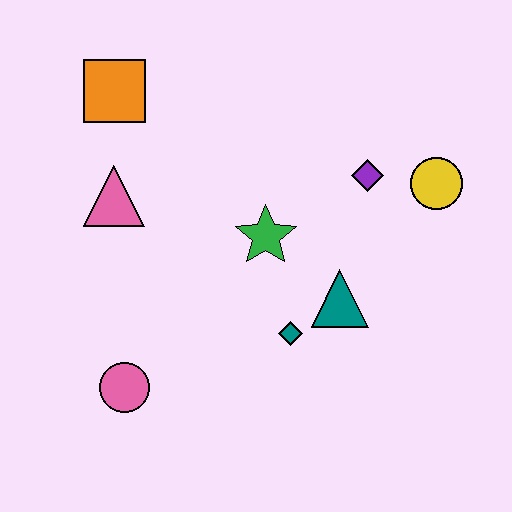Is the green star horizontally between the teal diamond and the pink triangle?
Yes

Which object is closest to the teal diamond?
The teal triangle is closest to the teal diamond.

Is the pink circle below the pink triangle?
Yes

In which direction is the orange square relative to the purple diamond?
The orange square is to the left of the purple diamond.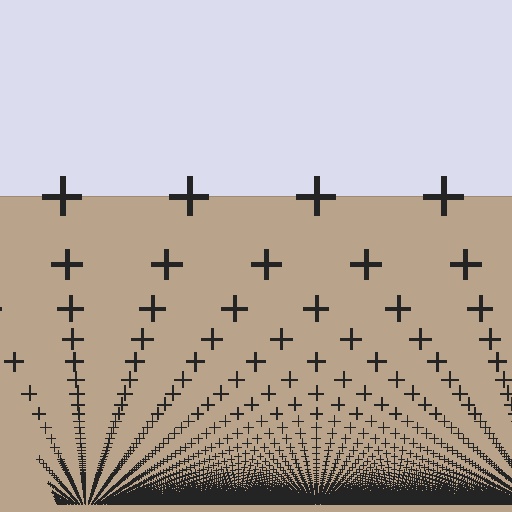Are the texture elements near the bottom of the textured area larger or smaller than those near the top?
Smaller. The gradient is inverted — elements near the bottom are smaller and denser.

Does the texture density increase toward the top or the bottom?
Density increases toward the bottom.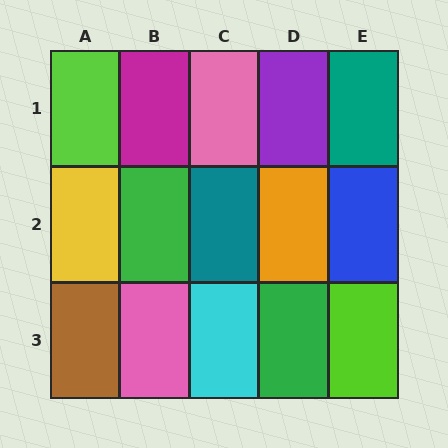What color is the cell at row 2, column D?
Orange.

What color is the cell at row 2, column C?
Teal.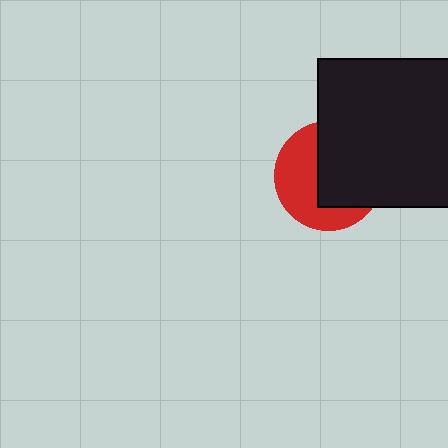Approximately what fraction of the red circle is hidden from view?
Roughly 52% of the red circle is hidden behind the black square.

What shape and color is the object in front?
The object in front is a black square.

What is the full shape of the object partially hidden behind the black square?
The partially hidden object is a red circle.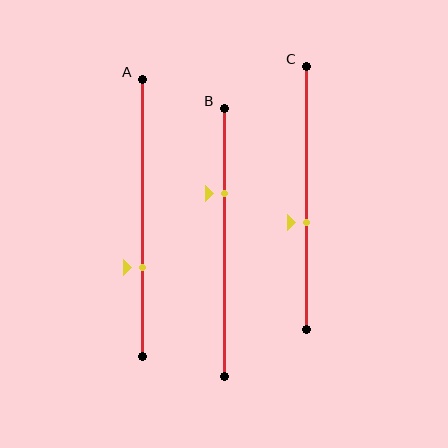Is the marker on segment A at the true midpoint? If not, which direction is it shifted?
No, the marker on segment A is shifted downward by about 18% of the segment length.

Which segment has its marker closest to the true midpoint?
Segment C has its marker closest to the true midpoint.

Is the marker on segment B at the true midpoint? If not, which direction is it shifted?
No, the marker on segment B is shifted upward by about 18% of the segment length.